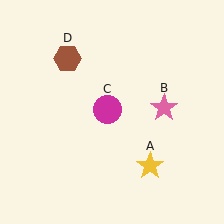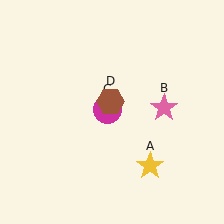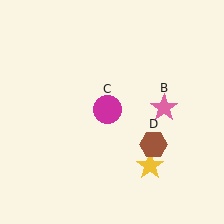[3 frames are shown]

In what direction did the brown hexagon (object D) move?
The brown hexagon (object D) moved down and to the right.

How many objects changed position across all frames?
1 object changed position: brown hexagon (object D).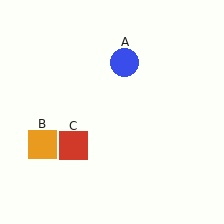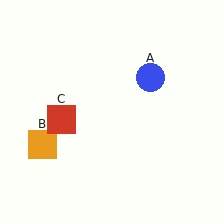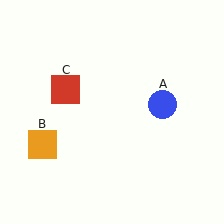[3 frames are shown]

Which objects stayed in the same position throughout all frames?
Orange square (object B) remained stationary.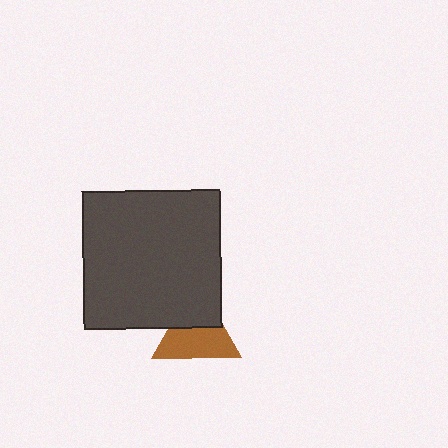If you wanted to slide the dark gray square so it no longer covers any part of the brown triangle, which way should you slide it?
Slide it up — that is the most direct way to separate the two shapes.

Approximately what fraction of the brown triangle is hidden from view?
Roughly 39% of the brown triangle is hidden behind the dark gray square.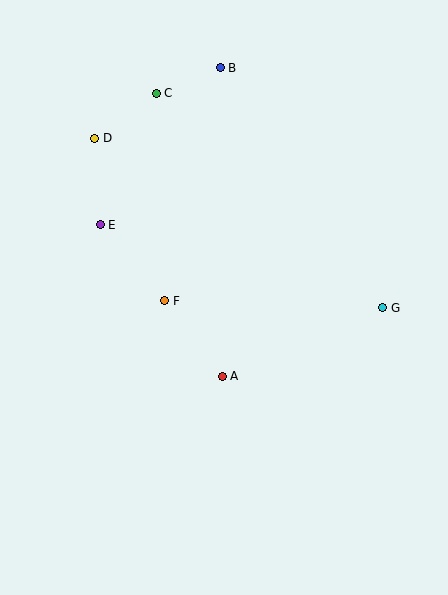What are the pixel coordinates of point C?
Point C is at (156, 93).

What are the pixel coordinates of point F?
Point F is at (165, 301).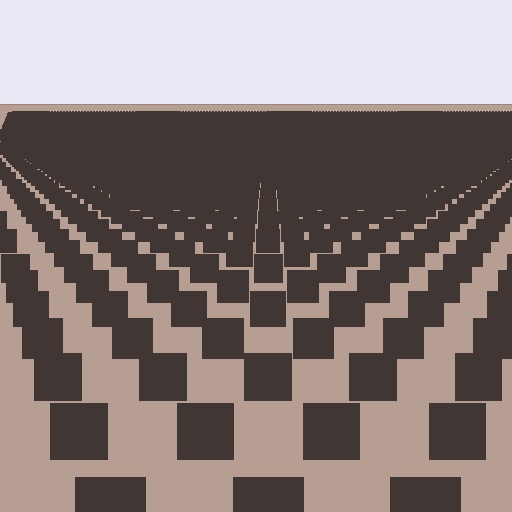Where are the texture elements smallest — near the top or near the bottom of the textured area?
Near the top.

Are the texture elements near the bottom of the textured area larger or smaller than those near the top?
Larger. Near the bottom, elements are closer to the viewer and appear at a bigger on-screen size.